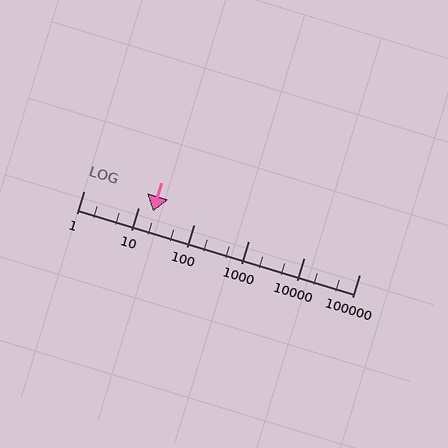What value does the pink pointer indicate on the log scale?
The pointer indicates approximately 18.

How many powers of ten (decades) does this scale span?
The scale spans 5 decades, from 1 to 100000.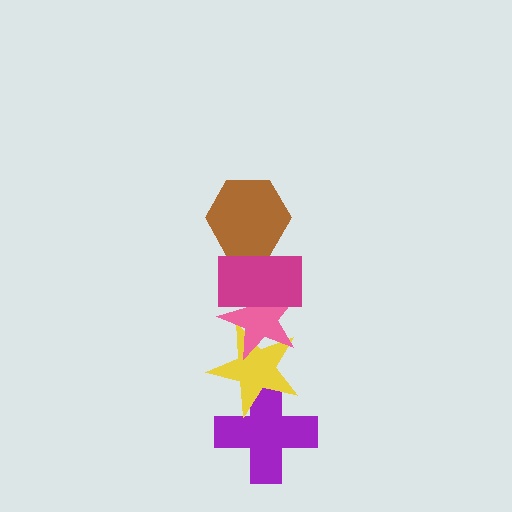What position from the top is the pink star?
The pink star is 3rd from the top.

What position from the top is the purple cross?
The purple cross is 5th from the top.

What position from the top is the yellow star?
The yellow star is 4th from the top.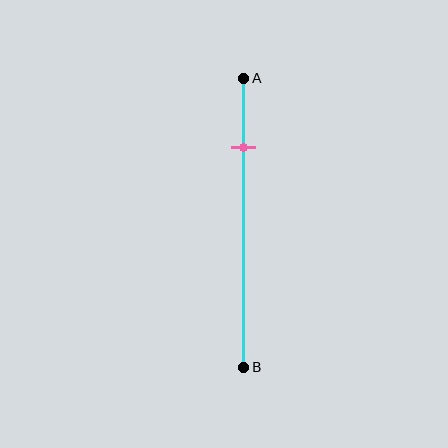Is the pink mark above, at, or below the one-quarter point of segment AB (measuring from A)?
The pink mark is approximately at the one-quarter point of segment AB.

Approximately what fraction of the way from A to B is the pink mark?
The pink mark is approximately 25% of the way from A to B.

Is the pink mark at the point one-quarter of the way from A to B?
Yes, the mark is approximately at the one-quarter point.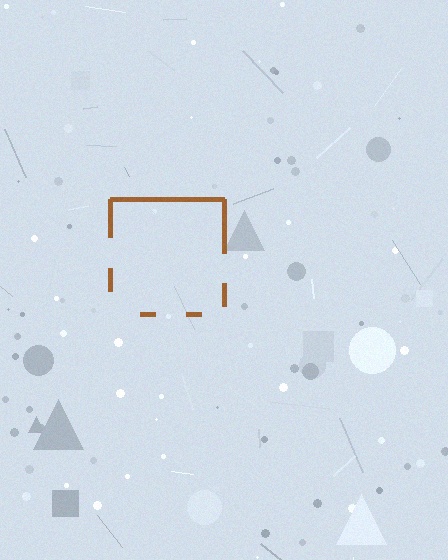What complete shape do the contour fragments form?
The contour fragments form a square.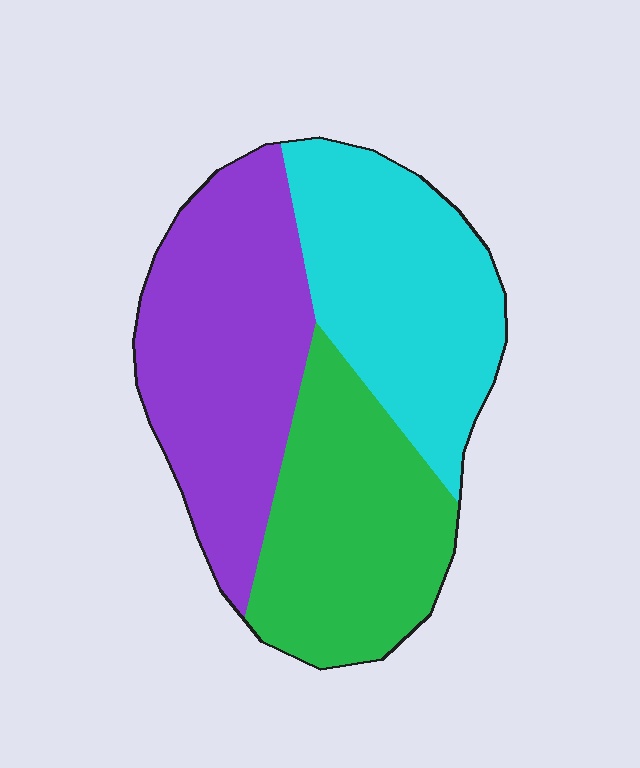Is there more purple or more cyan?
Purple.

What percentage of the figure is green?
Green covers roughly 30% of the figure.